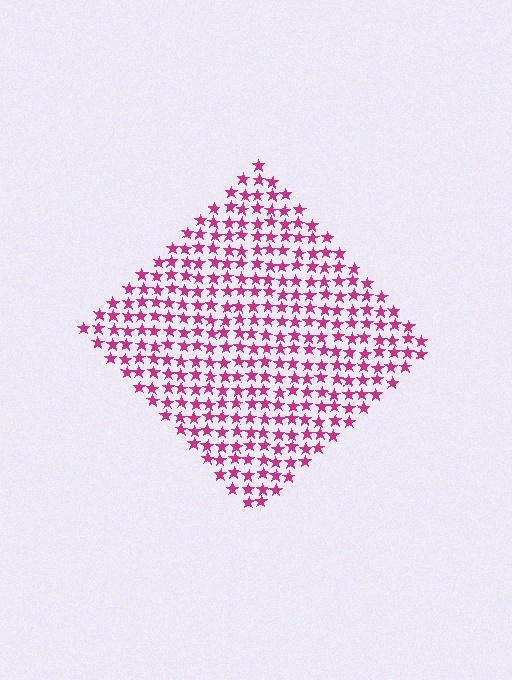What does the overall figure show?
The overall figure shows a diamond.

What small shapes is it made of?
It is made of small stars.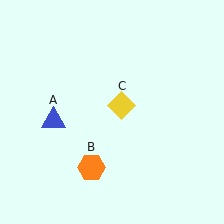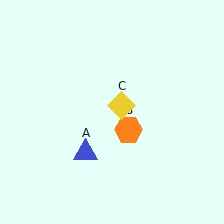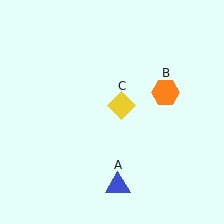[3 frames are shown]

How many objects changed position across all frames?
2 objects changed position: blue triangle (object A), orange hexagon (object B).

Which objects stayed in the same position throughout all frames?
Yellow diamond (object C) remained stationary.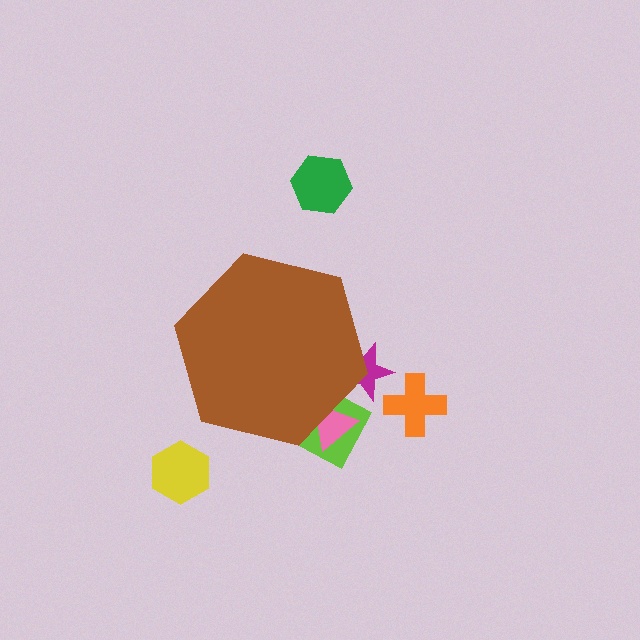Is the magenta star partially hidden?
Yes, the magenta star is partially hidden behind the brown hexagon.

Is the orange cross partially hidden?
No, the orange cross is fully visible.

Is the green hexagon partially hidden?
No, the green hexagon is fully visible.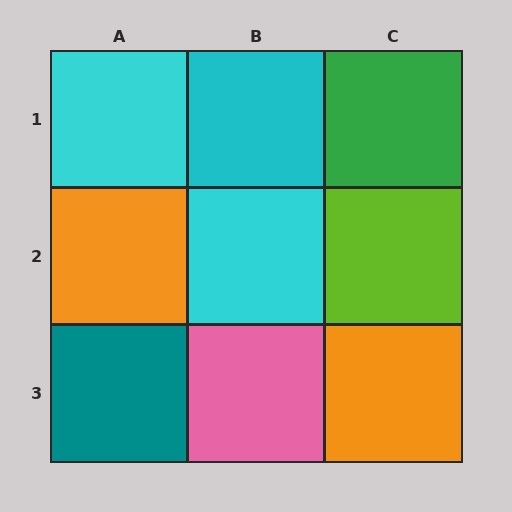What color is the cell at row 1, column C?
Green.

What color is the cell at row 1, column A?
Cyan.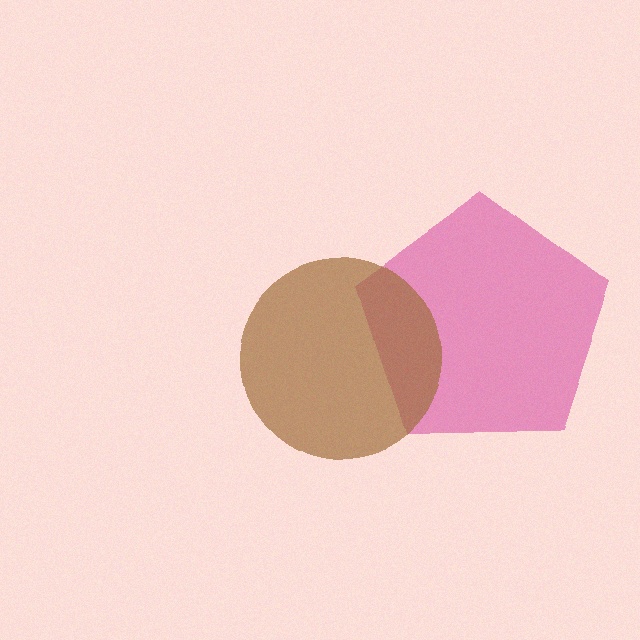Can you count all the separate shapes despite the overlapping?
Yes, there are 2 separate shapes.